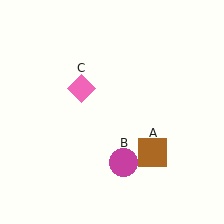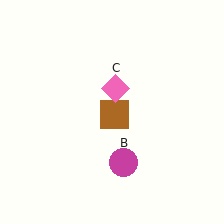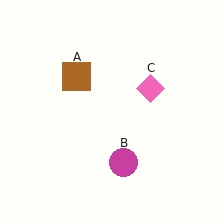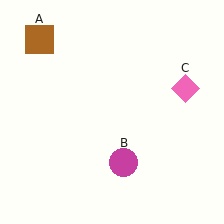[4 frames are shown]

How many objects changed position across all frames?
2 objects changed position: brown square (object A), pink diamond (object C).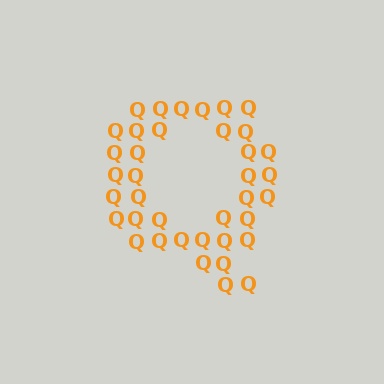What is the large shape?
The large shape is the letter Q.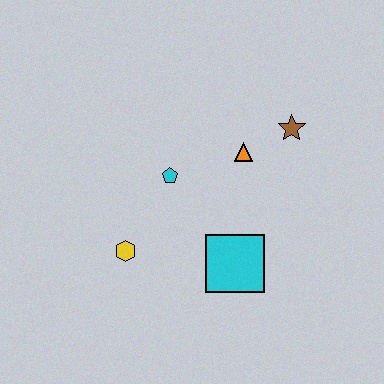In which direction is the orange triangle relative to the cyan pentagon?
The orange triangle is to the right of the cyan pentagon.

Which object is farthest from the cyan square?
The brown star is farthest from the cyan square.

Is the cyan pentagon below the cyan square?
No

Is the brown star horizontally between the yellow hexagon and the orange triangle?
No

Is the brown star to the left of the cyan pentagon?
No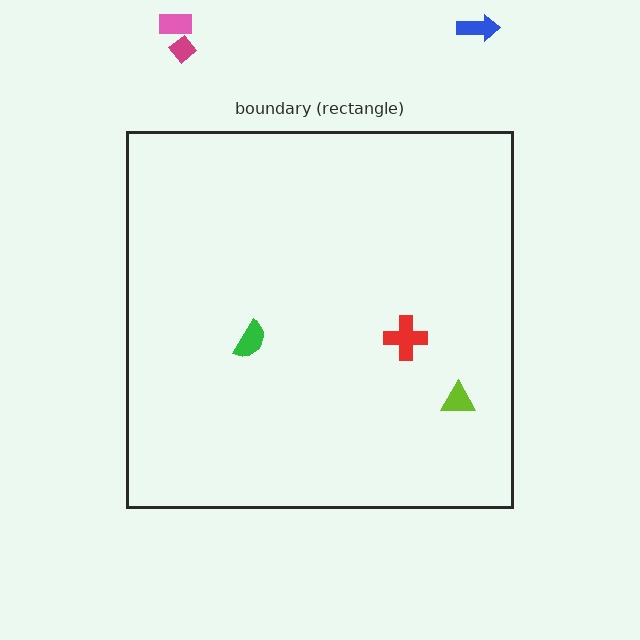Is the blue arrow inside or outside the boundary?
Outside.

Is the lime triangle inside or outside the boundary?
Inside.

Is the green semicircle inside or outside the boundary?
Inside.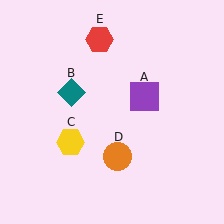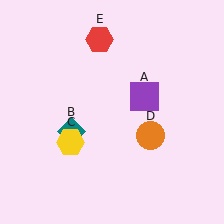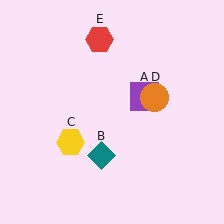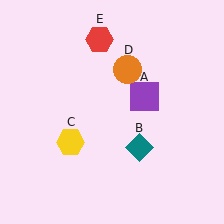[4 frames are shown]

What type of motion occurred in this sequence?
The teal diamond (object B), orange circle (object D) rotated counterclockwise around the center of the scene.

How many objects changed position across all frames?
2 objects changed position: teal diamond (object B), orange circle (object D).